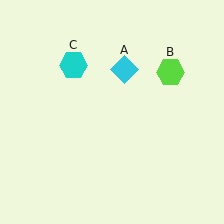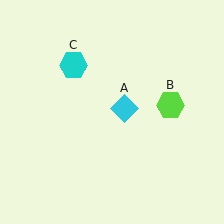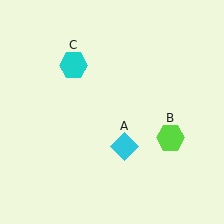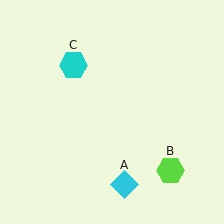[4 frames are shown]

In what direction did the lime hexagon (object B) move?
The lime hexagon (object B) moved down.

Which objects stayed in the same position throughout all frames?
Cyan hexagon (object C) remained stationary.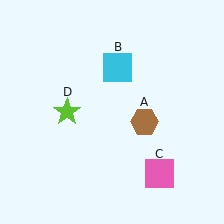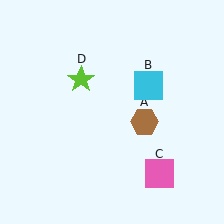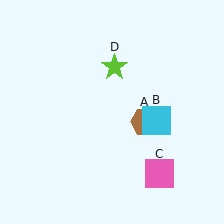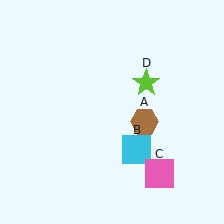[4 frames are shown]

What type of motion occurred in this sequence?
The cyan square (object B), lime star (object D) rotated clockwise around the center of the scene.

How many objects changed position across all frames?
2 objects changed position: cyan square (object B), lime star (object D).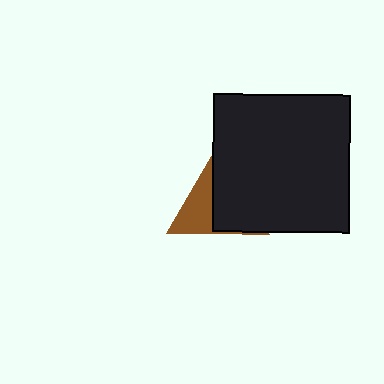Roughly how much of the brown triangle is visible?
A small part of it is visible (roughly 40%).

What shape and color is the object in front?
The object in front is a black square.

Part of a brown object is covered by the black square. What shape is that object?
It is a triangle.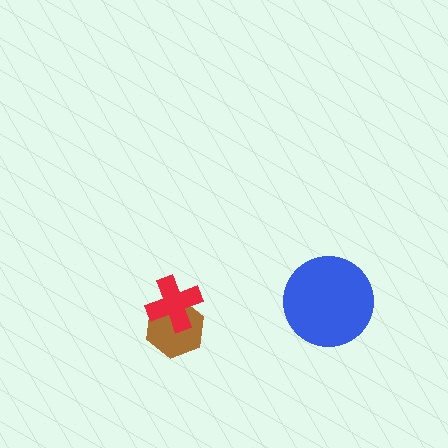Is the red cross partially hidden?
No, no other shape covers it.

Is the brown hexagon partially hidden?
Yes, it is partially covered by another shape.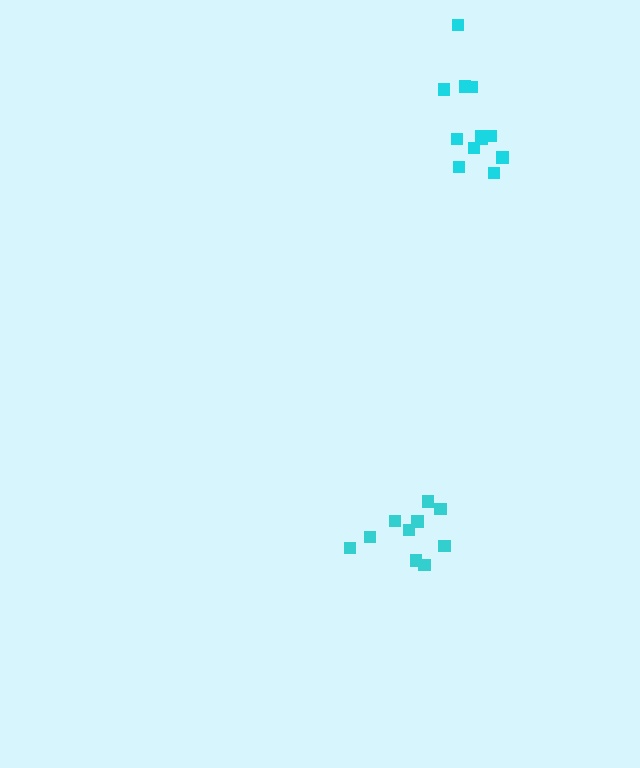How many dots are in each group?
Group 1: 12 dots, Group 2: 10 dots (22 total).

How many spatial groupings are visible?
There are 2 spatial groupings.